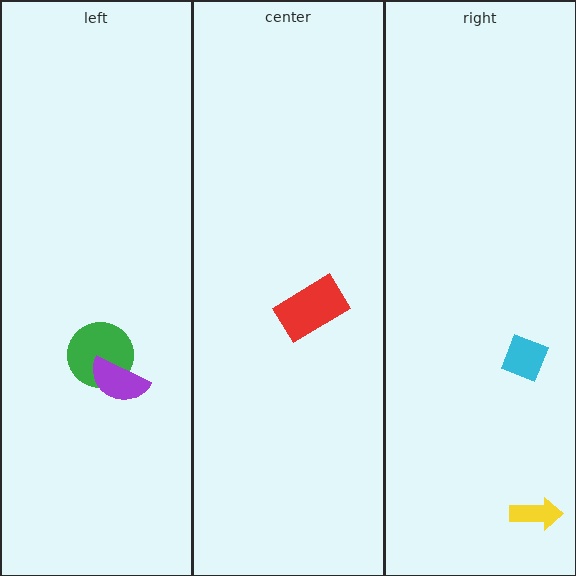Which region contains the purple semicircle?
The left region.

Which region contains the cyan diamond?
The right region.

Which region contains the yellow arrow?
The right region.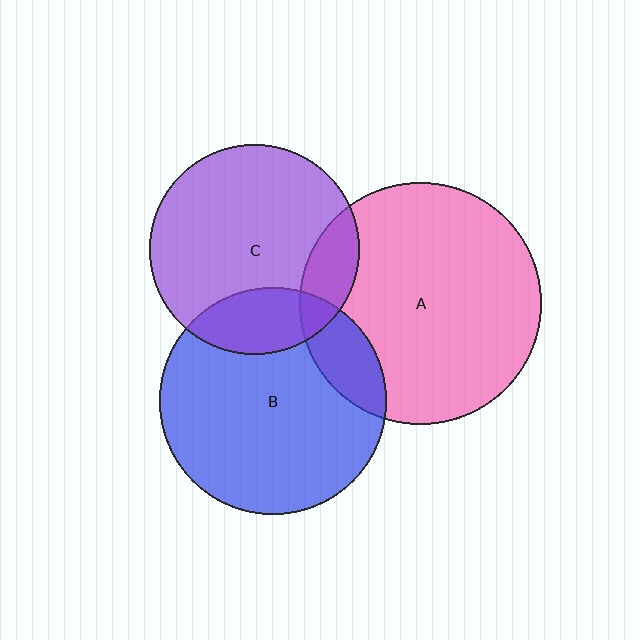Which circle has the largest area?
Circle A (pink).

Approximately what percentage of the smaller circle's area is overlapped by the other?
Approximately 15%.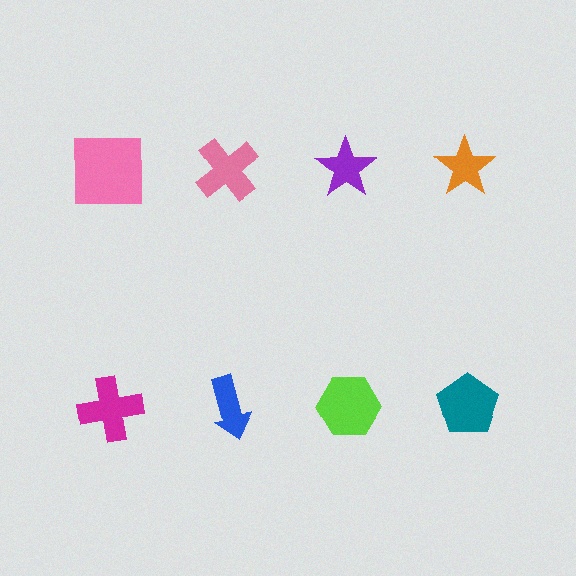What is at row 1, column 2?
A pink cross.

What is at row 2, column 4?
A teal pentagon.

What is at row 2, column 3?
A lime hexagon.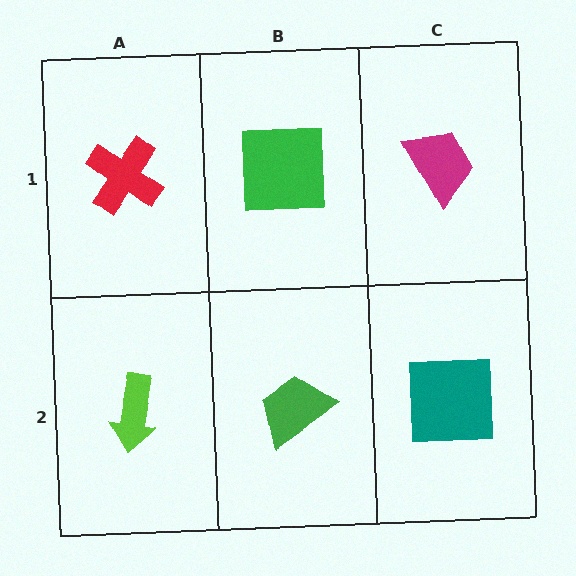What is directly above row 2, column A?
A red cross.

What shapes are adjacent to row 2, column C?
A magenta trapezoid (row 1, column C), a green trapezoid (row 2, column B).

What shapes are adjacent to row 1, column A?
A lime arrow (row 2, column A), a green square (row 1, column B).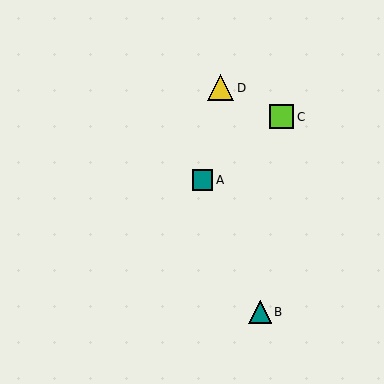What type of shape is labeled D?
Shape D is a yellow triangle.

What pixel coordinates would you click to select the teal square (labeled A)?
Click at (202, 180) to select the teal square A.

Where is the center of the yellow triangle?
The center of the yellow triangle is at (221, 88).